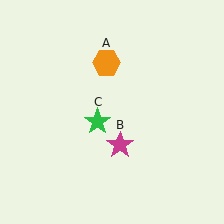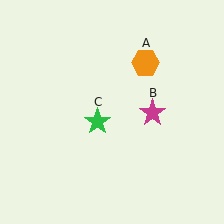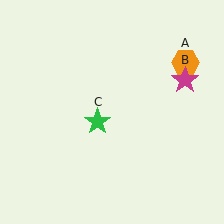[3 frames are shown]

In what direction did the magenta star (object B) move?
The magenta star (object B) moved up and to the right.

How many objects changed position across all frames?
2 objects changed position: orange hexagon (object A), magenta star (object B).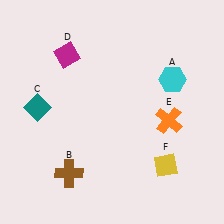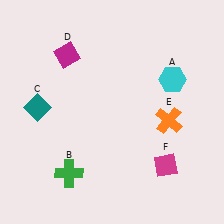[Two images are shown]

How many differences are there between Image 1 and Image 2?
There are 2 differences between the two images.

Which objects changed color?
B changed from brown to green. F changed from yellow to magenta.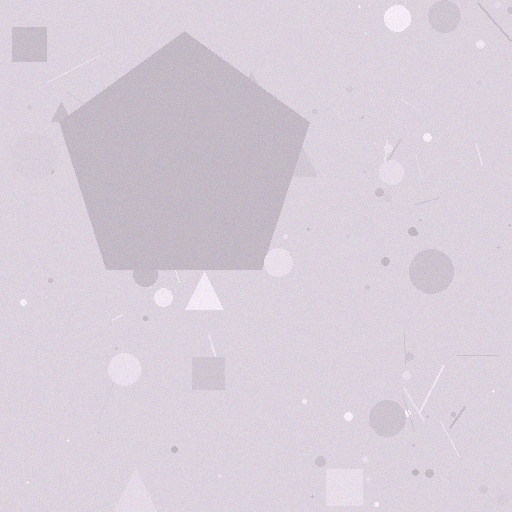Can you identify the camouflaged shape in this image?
The camouflaged shape is a pentagon.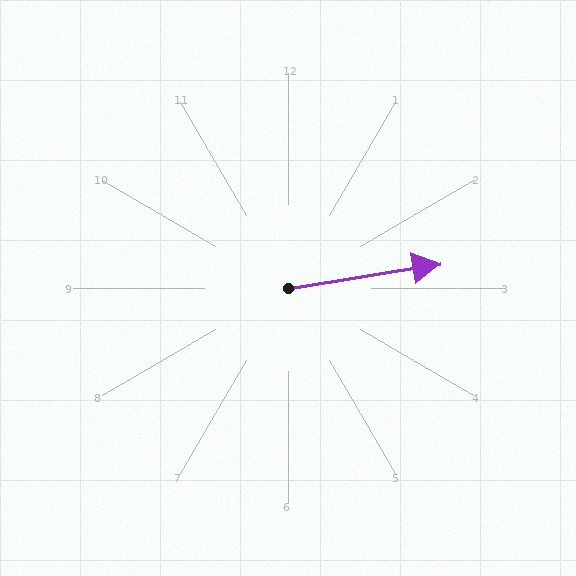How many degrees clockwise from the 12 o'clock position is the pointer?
Approximately 81 degrees.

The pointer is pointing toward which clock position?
Roughly 3 o'clock.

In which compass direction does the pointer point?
East.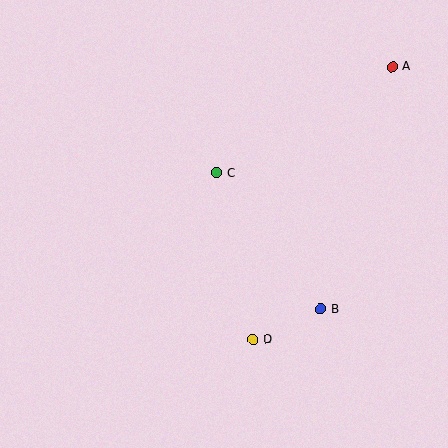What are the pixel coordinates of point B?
Point B is at (321, 309).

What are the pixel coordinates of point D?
Point D is at (253, 340).